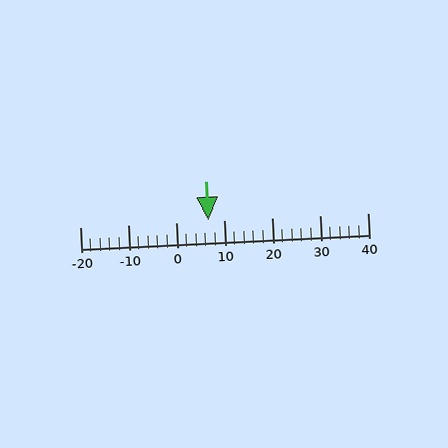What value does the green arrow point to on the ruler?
The green arrow points to approximately 7.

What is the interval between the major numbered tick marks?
The major tick marks are spaced 10 units apart.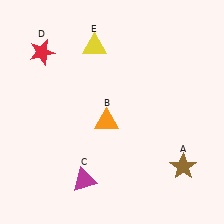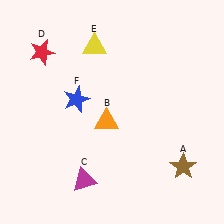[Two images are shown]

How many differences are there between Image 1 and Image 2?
There is 1 difference between the two images.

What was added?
A blue star (F) was added in Image 2.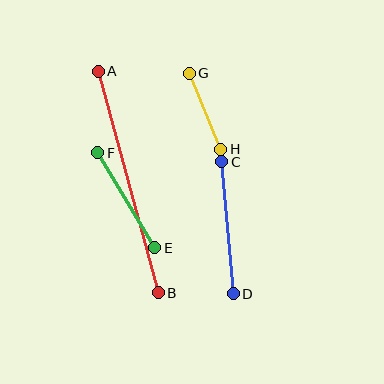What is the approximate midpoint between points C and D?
The midpoint is at approximately (228, 228) pixels.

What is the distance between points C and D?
The distance is approximately 132 pixels.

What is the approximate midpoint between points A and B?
The midpoint is at approximately (128, 182) pixels.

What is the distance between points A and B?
The distance is approximately 229 pixels.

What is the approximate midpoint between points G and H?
The midpoint is at approximately (205, 111) pixels.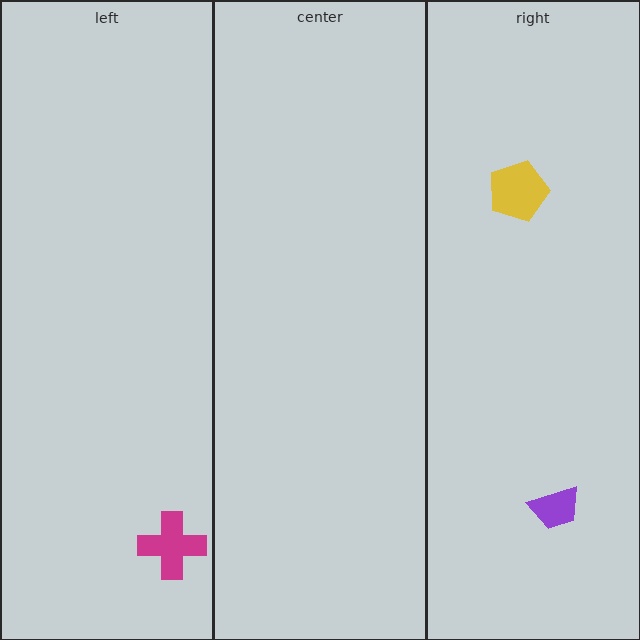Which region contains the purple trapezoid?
The right region.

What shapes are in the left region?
The magenta cross.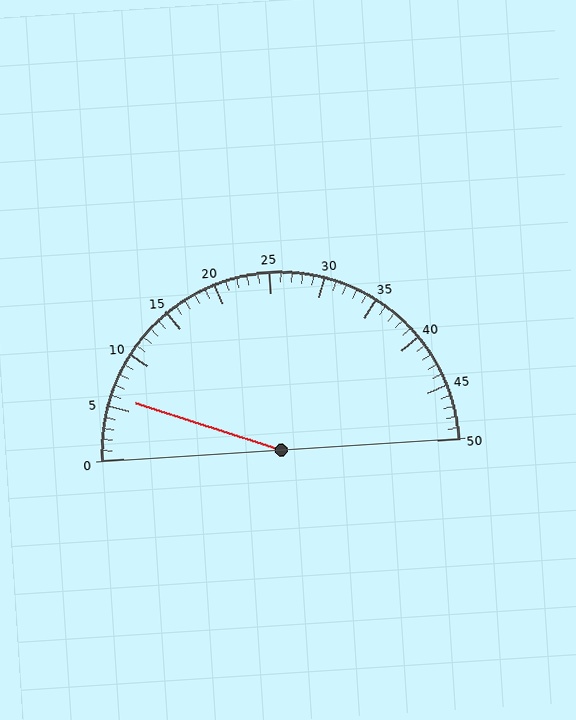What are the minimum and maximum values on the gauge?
The gauge ranges from 0 to 50.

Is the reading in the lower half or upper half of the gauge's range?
The reading is in the lower half of the range (0 to 50).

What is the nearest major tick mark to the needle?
The nearest major tick mark is 5.